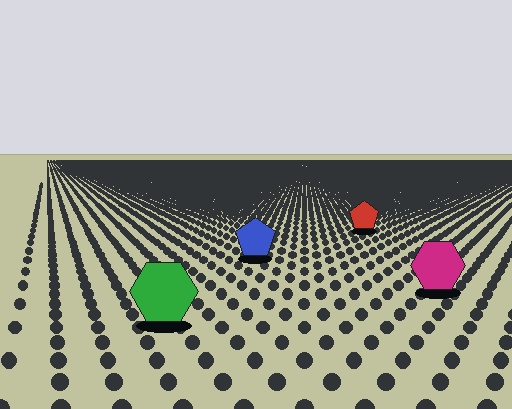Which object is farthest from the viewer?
The red pentagon is farthest from the viewer. It appears smaller and the ground texture around it is denser.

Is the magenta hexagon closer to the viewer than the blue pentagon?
Yes. The magenta hexagon is closer — you can tell from the texture gradient: the ground texture is coarser near it.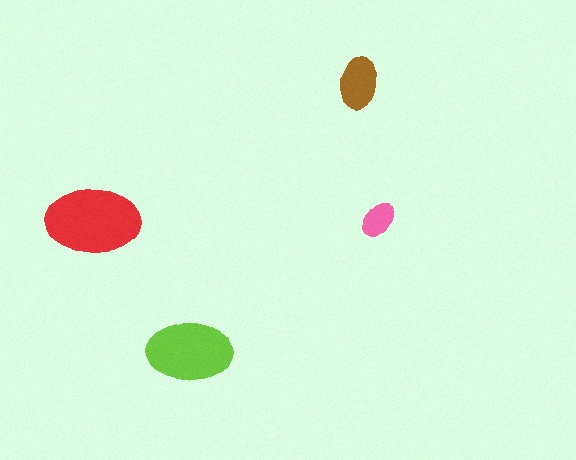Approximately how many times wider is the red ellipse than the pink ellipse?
About 2.5 times wider.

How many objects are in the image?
There are 4 objects in the image.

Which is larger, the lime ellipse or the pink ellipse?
The lime one.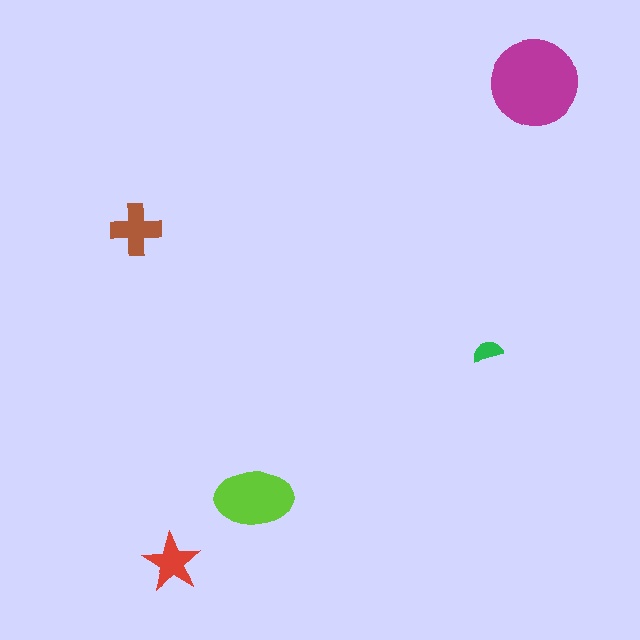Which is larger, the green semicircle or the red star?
The red star.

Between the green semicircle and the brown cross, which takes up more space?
The brown cross.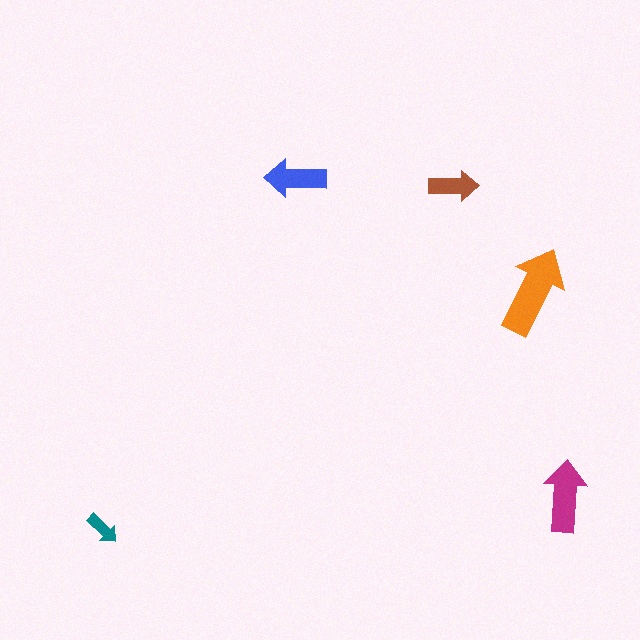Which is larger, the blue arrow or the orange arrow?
The orange one.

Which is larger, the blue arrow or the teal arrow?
The blue one.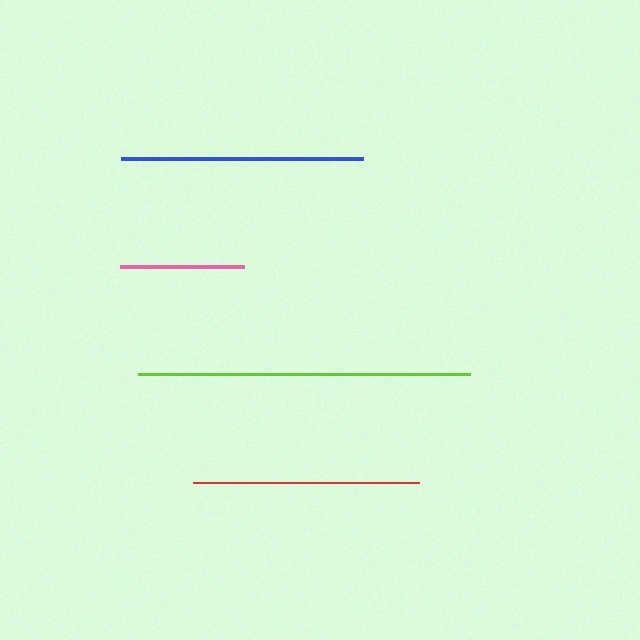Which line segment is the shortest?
The pink line is the shortest at approximately 125 pixels.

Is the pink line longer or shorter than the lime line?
The lime line is longer than the pink line.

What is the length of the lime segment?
The lime segment is approximately 332 pixels long.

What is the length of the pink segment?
The pink segment is approximately 125 pixels long.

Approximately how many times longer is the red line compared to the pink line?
The red line is approximately 1.8 times the length of the pink line.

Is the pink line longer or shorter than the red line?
The red line is longer than the pink line.